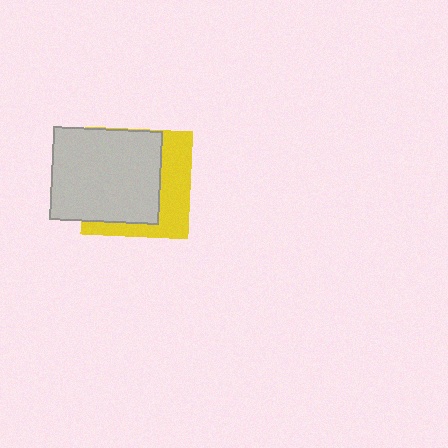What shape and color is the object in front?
The object in front is a light gray rectangle.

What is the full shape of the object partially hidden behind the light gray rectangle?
The partially hidden object is a yellow square.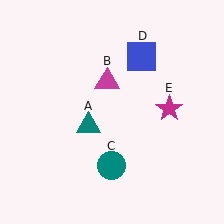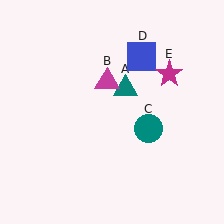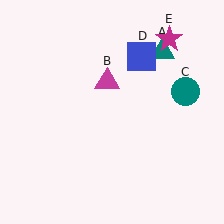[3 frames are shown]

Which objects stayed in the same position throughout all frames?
Magenta triangle (object B) and blue square (object D) remained stationary.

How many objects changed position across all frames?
3 objects changed position: teal triangle (object A), teal circle (object C), magenta star (object E).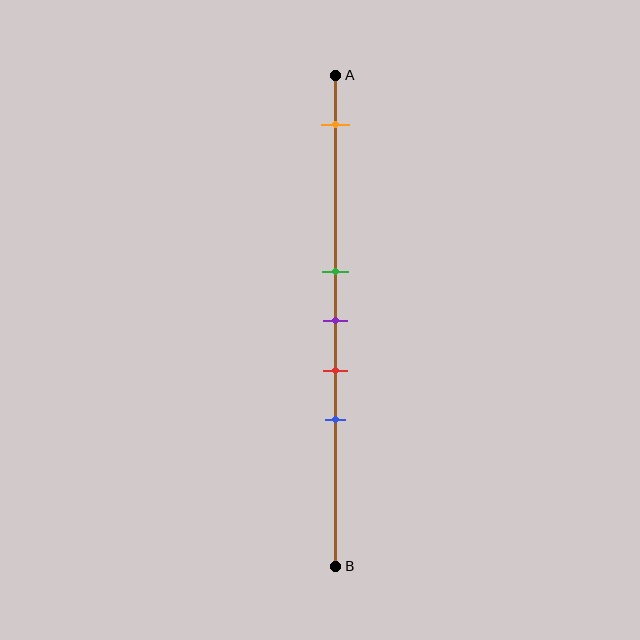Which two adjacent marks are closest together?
The green and purple marks are the closest adjacent pair.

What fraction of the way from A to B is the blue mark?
The blue mark is approximately 70% (0.7) of the way from A to B.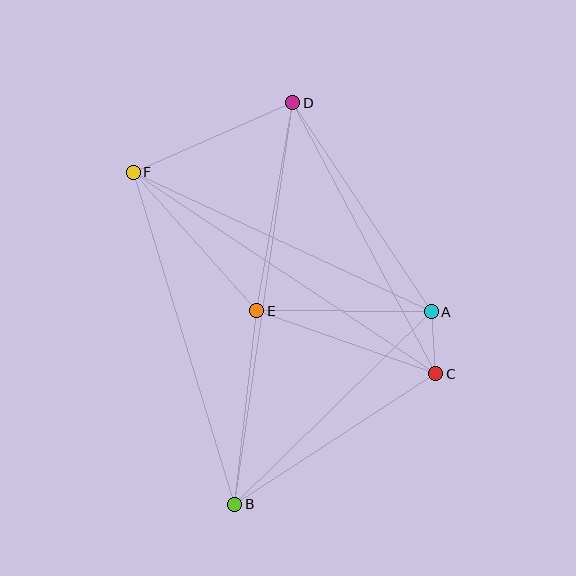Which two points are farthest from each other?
Points B and D are farthest from each other.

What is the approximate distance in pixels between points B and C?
The distance between B and C is approximately 240 pixels.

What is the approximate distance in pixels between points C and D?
The distance between C and D is approximately 306 pixels.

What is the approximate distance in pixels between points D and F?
The distance between D and F is approximately 174 pixels.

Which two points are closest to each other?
Points A and C are closest to each other.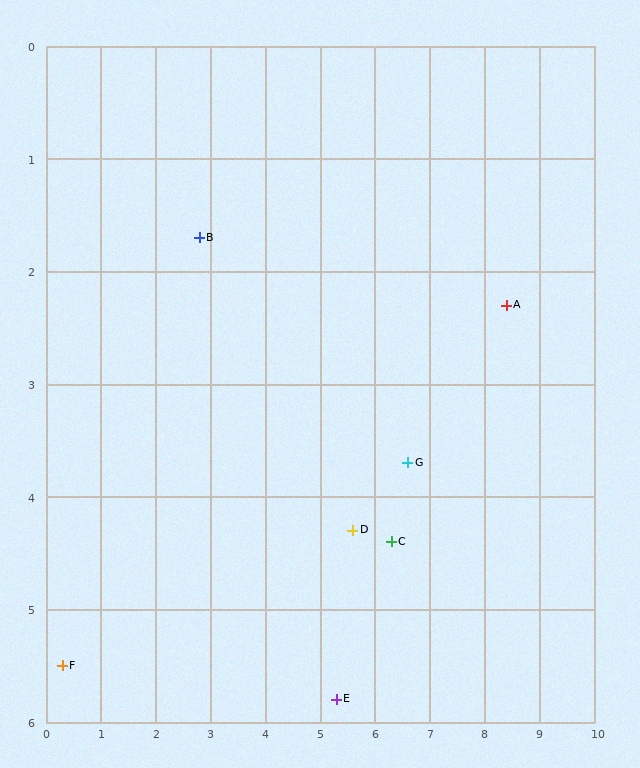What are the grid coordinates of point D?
Point D is at approximately (5.6, 4.3).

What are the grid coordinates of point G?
Point G is at approximately (6.6, 3.7).